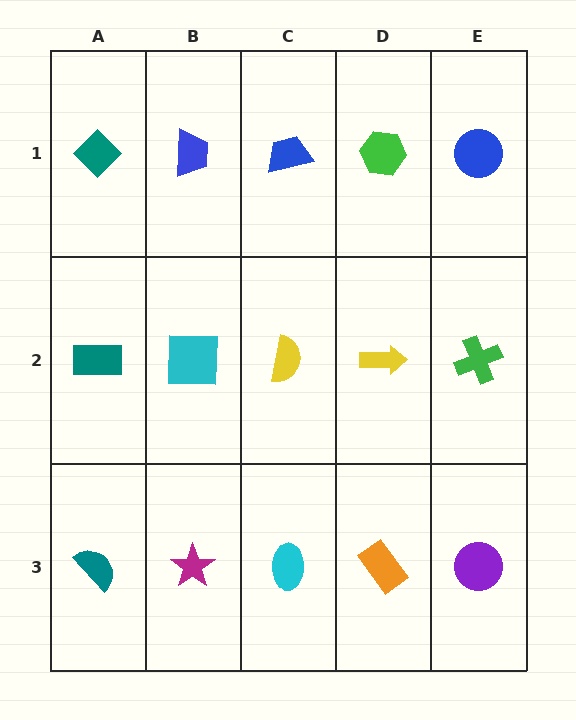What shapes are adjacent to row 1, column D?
A yellow arrow (row 2, column D), a blue trapezoid (row 1, column C), a blue circle (row 1, column E).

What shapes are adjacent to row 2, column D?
A green hexagon (row 1, column D), an orange rectangle (row 3, column D), a yellow semicircle (row 2, column C), a green cross (row 2, column E).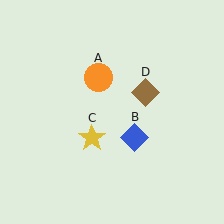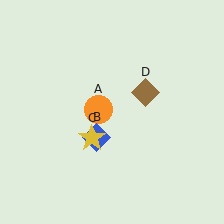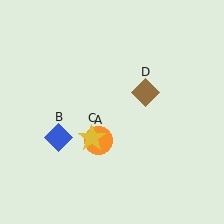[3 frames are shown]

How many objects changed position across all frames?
2 objects changed position: orange circle (object A), blue diamond (object B).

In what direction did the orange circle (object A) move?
The orange circle (object A) moved down.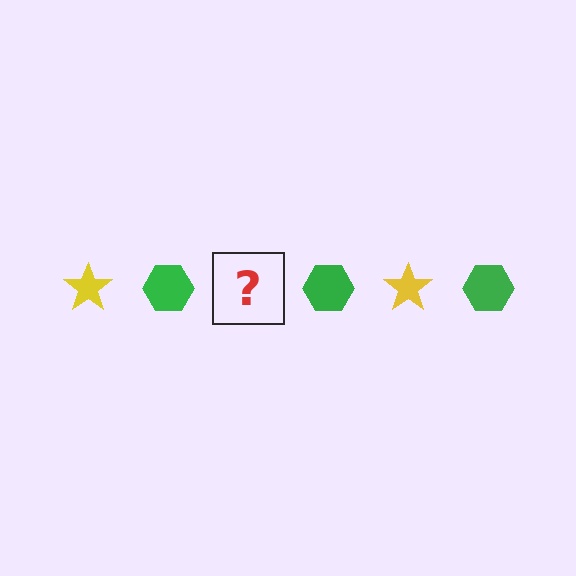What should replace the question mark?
The question mark should be replaced with a yellow star.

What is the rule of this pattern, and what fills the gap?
The rule is that the pattern alternates between yellow star and green hexagon. The gap should be filled with a yellow star.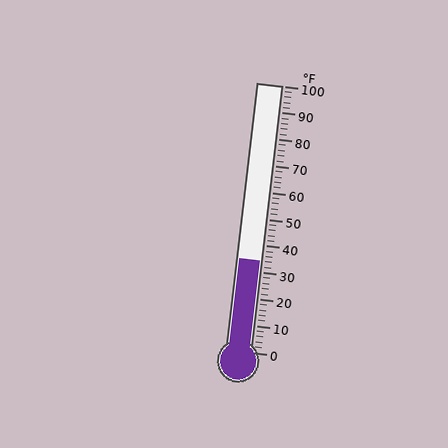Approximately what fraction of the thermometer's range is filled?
The thermometer is filled to approximately 35% of its range.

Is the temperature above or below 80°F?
The temperature is below 80°F.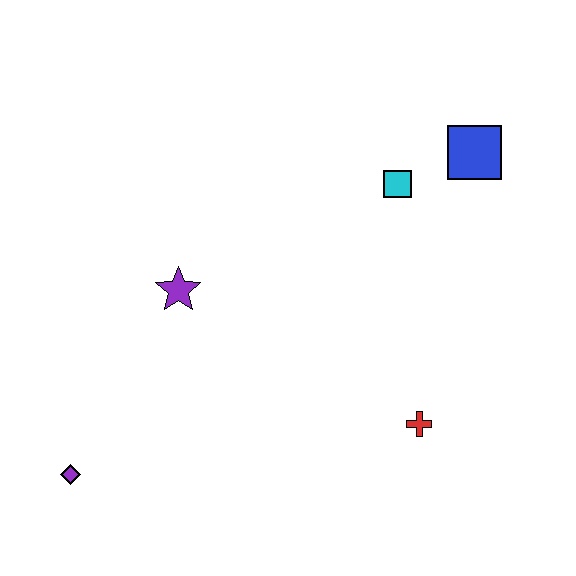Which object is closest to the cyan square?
The blue square is closest to the cyan square.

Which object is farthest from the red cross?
The purple diamond is farthest from the red cross.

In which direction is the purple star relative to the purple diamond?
The purple star is above the purple diamond.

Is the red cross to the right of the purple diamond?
Yes